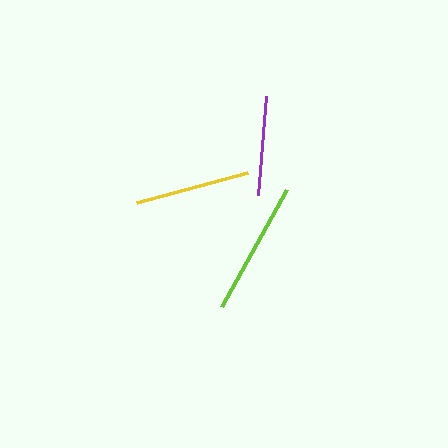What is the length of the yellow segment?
The yellow segment is approximately 115 pixels long.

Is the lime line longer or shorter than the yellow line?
The lime line is longer than the yellow line.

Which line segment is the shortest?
The purple line is the shortest at approximately 99 pixels.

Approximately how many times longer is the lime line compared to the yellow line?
The lime line is approximately 1.2 times the length of the yellow line.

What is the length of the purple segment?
The purple segment is approximately 99 pixels long.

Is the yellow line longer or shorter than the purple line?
The yellow line is longer than the purple line.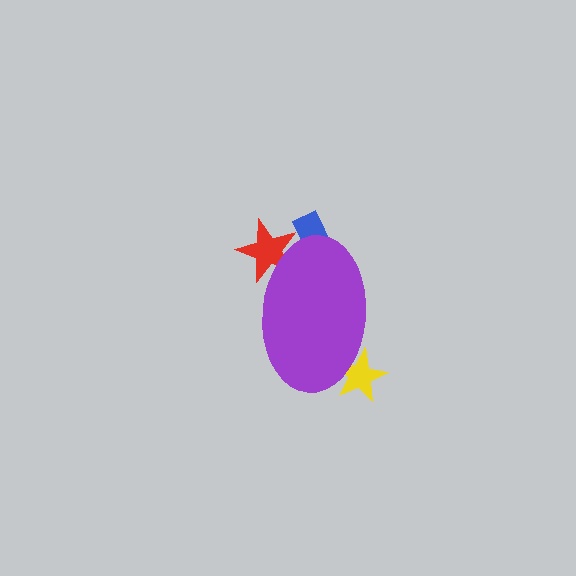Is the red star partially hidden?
Yes, the red star is partially hidden behind the purple ellipse.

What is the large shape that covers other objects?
A purple ellipse.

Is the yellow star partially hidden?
Yes, the yellow star is partially hidden behind the purple ellipse.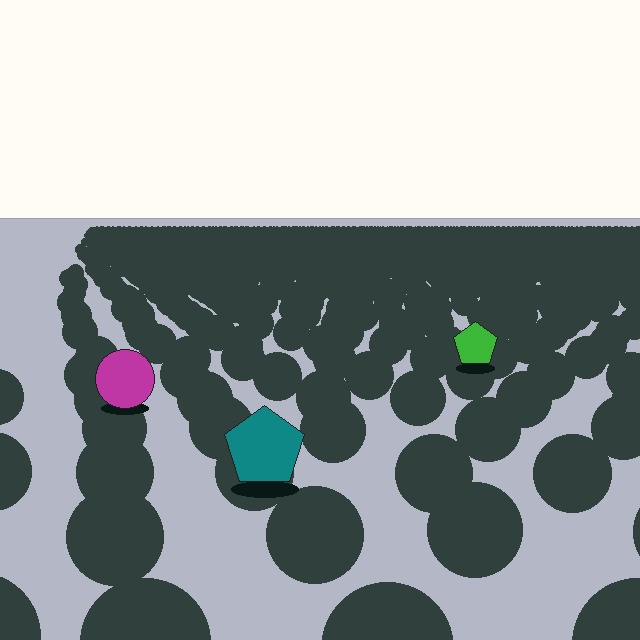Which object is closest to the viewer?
The teal pentagon is closest. The texture marks near it are larger and more spread out.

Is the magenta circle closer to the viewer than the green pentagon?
Yes. The magenta circle is closer — you can tell from the texture gradient: the ground texture is coarser near it.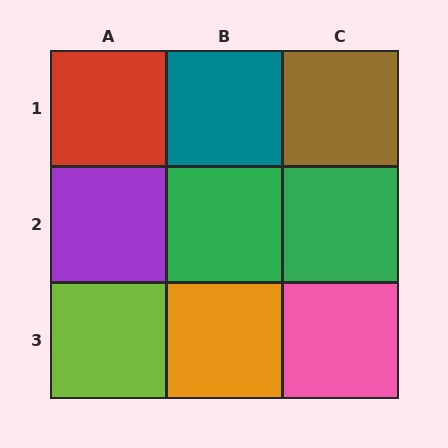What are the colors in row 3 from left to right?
Lime, orange, pink.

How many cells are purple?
1 cell is purple.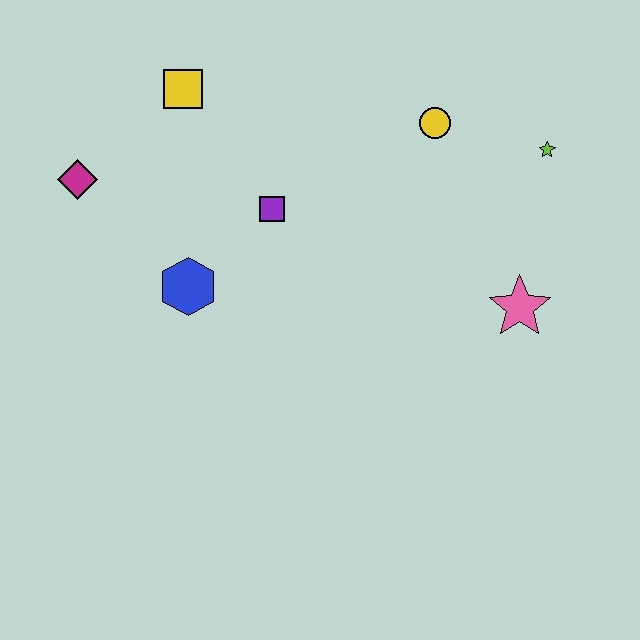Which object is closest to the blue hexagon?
The purple square is closest to the blue hexagon.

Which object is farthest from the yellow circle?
The magenta diamond is farthest from the yellow circle.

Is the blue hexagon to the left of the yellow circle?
Yes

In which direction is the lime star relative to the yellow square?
The lime star is to the right of the yellow square.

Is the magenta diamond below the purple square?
No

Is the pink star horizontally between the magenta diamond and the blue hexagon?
No